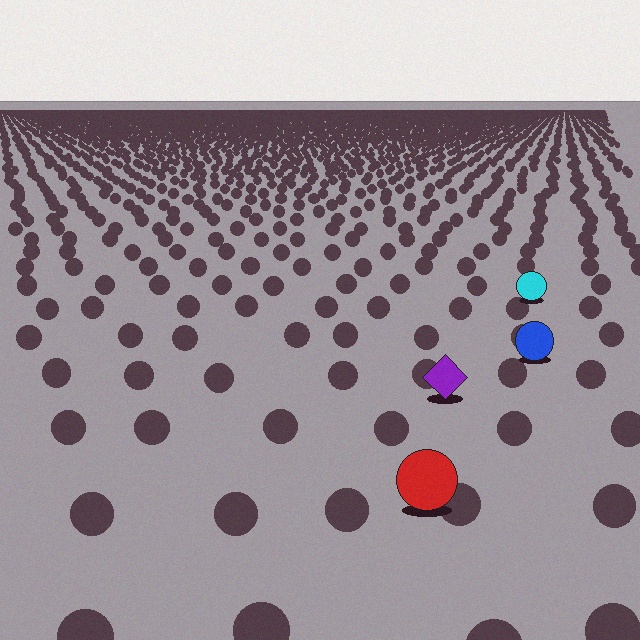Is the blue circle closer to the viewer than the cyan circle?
Yes. The blue circle is closer — you can tell from the texture gradient: the ground texture is coarser near it.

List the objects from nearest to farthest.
From nearest to farthest: the red circle, the purple diamond, the blue circle, the cyan circle.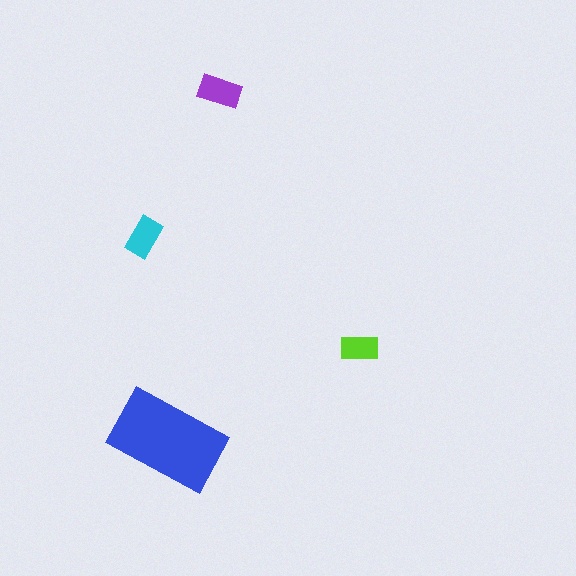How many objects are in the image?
There are 4 objects in the image.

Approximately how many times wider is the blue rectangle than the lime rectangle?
About 3 times wider.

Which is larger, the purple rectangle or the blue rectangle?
The blue one.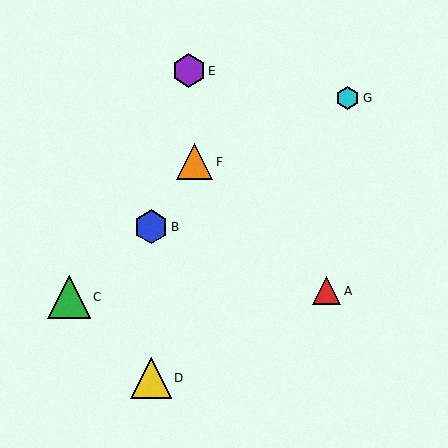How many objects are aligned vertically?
2 objects (B, D) are aligned vertically.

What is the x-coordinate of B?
Object B is at x≈151.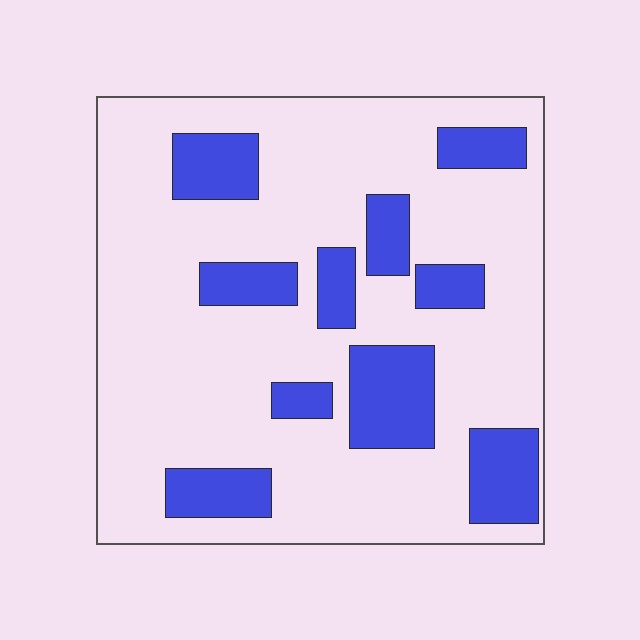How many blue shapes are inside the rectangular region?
10.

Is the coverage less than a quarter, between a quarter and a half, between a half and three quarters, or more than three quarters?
Less than a quarter.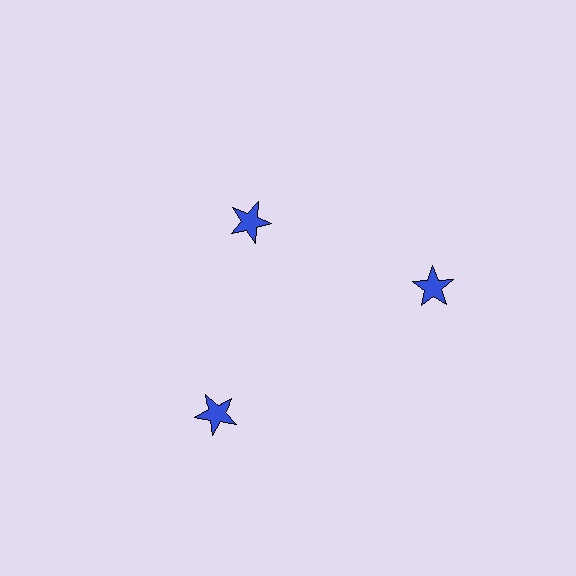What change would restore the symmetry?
The symmetry would be restored by moving it outward, back onto the ring so that all 3 stars sit at equal angles and equal distance from the center.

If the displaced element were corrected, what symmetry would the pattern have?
It would have 3-fold rotational symmetry — the pattern would map onto itself every 120 degrees.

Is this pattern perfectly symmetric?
No. The 3 blue stars are arranged in a ring, but one element near the 11 o'clock position is pulled inward toward the center, breaking the 3-fold rotational symmetry.